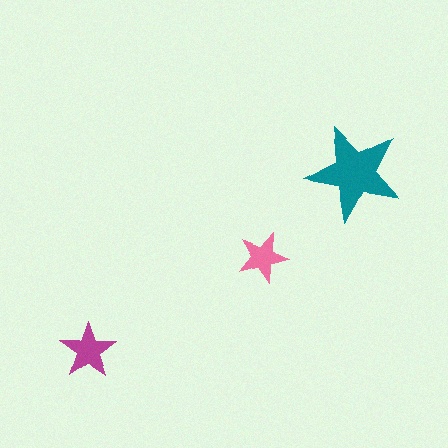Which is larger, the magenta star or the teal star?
The teal one.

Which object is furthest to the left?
The magenta star is leftmost.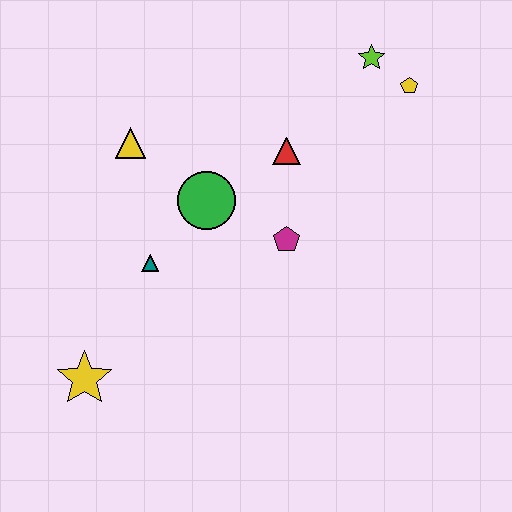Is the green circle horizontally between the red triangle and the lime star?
No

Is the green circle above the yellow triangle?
No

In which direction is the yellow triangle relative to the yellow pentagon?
The yellow triangle is to the left of the yellow pentagon.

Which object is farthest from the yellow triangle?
The yellow pentagon is farthest from the yellow triangle.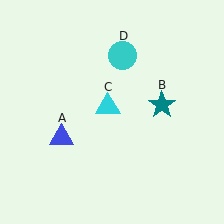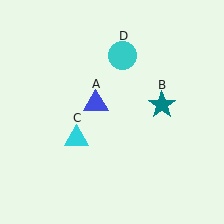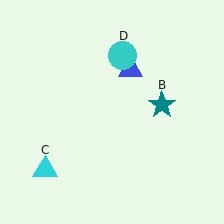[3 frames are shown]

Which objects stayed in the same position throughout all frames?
Teal star (object B) and cyan circle (object D) remained stationary.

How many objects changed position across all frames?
2 objects changed position: blue triangle (object A), cyan triangle (object C).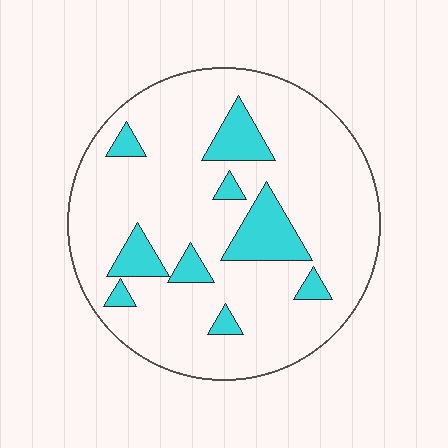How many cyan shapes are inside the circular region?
9.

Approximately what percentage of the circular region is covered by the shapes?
Approximately 15%.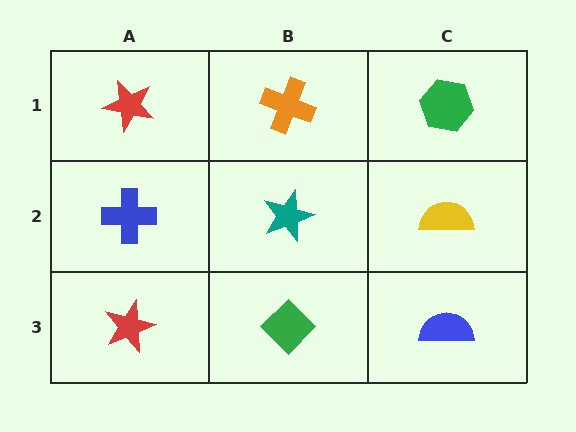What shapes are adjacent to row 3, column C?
A yellow semicircle (row 2, column C), a green diamond (row 3, column B).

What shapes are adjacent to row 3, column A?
A blue cross (row 2, column A), a green diamond (row 3, column B).